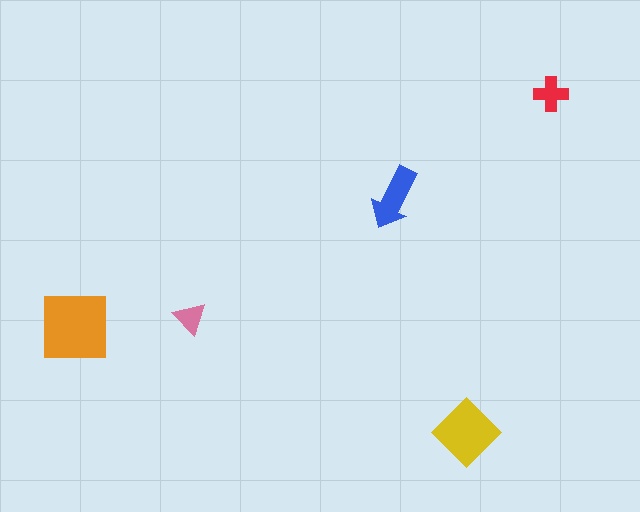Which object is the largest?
The orange square.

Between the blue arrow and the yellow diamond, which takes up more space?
The yellow diamond.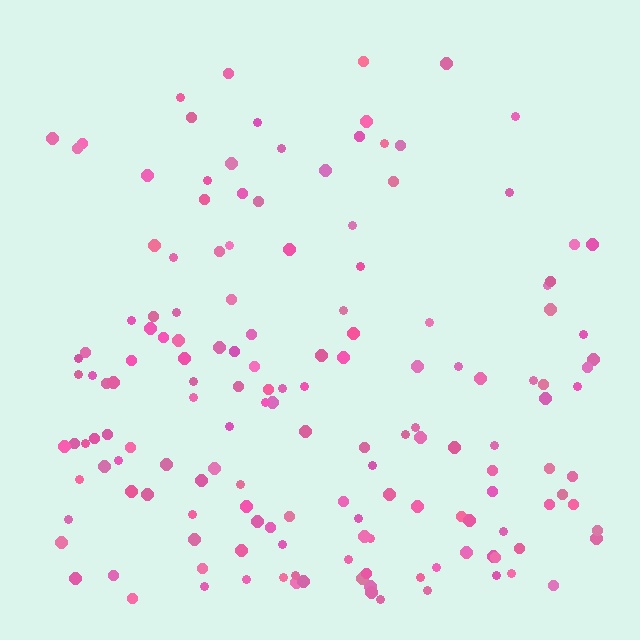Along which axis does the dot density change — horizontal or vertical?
Vertical.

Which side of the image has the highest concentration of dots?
The bottom.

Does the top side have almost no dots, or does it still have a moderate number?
Still a moderate number, just noticeably fewer than the bottom.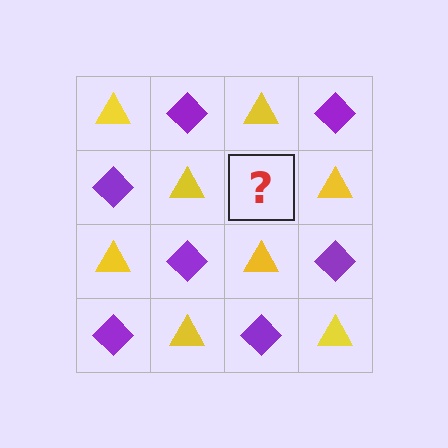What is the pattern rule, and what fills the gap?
The rule is that it alternates yellow triangle and purple diamond in a checkerboard pattern. The gap should be filled with a purple diamond.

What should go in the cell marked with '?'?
The missing cell should contain a purple diamond.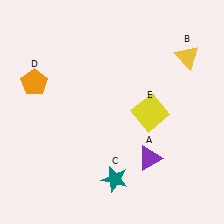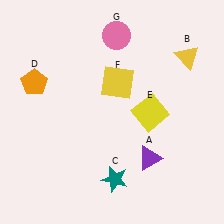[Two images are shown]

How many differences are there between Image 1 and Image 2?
There are 2 differences between the two images.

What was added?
A yellow square (F), a pink circle (G) were added in Image 2.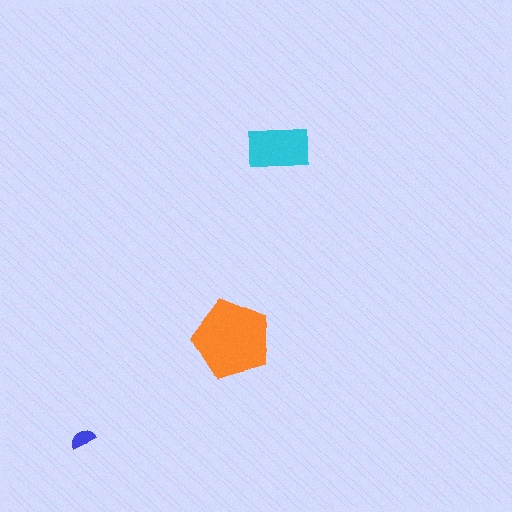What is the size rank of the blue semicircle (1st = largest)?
3rd.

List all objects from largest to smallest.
The orange pentagon, the cyan rectangle, the blue semicircle.